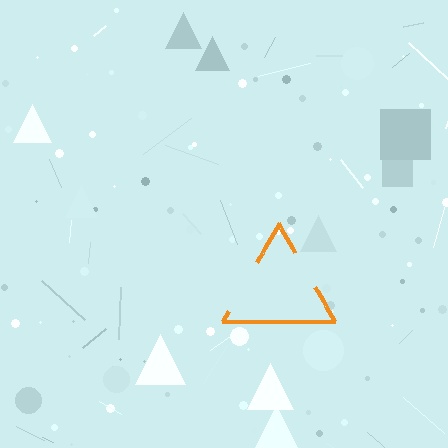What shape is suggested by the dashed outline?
The dashed outline suggests a triangle.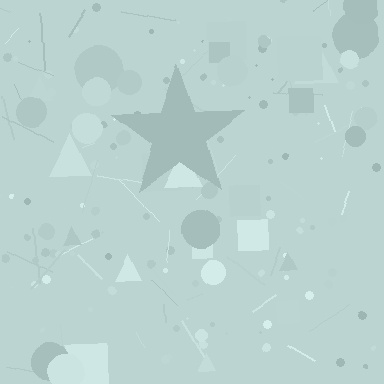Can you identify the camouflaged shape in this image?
The camouflaged shape is a star.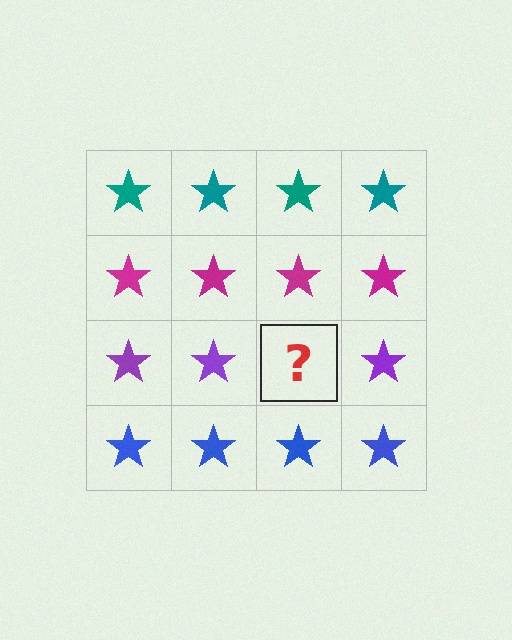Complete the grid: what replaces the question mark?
The question mark should be replaced with a purple star.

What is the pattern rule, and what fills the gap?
The rule is that each row has a consistent color. The gap should be filled with a purple star.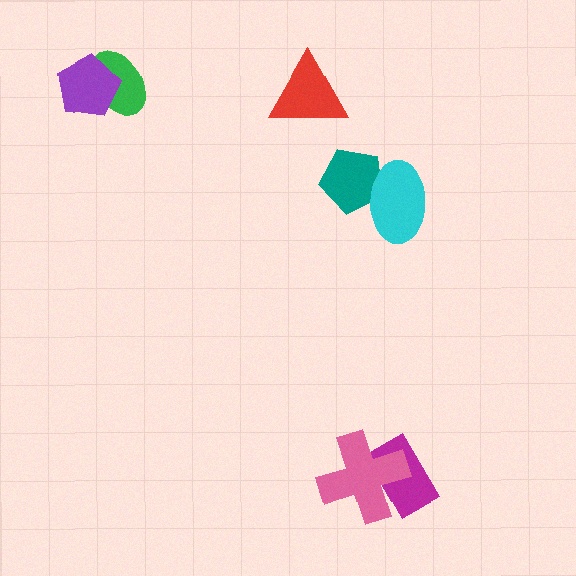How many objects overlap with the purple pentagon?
1 object overlaps with the purple pentagon.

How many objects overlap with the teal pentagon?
1 object overlaps with the teal pentagon.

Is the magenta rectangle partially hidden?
Yes, it is partially covered by another shape.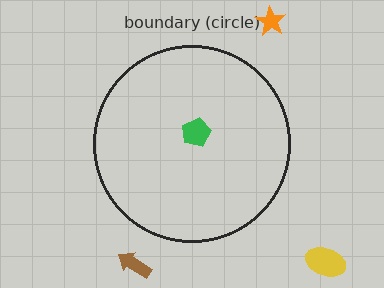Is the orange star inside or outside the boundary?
Outside.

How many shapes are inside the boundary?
1 inside, 3 outside.